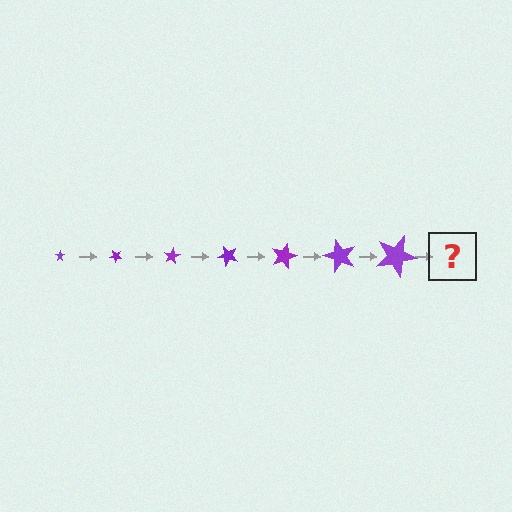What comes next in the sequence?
The next element should be a star, larger than the previous one and rotated 280 degrees from the start.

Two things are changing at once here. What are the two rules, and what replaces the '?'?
The two rules are that the star grows larger each step and it rotates 40 degrees each step. The '?' should be a star, larger than the previous one and rotated 280 degrees from the start.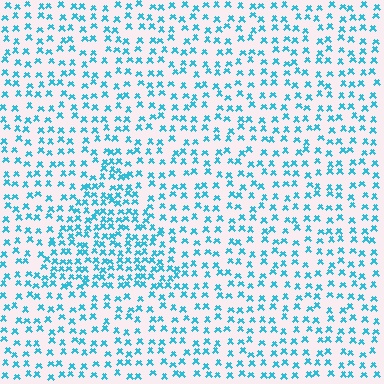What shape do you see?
I see a triangle.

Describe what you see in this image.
The image contains small cyan elements arranged at two different densities. A triangle-shaped region is visible where the elements are more densely packed than the surrounding area.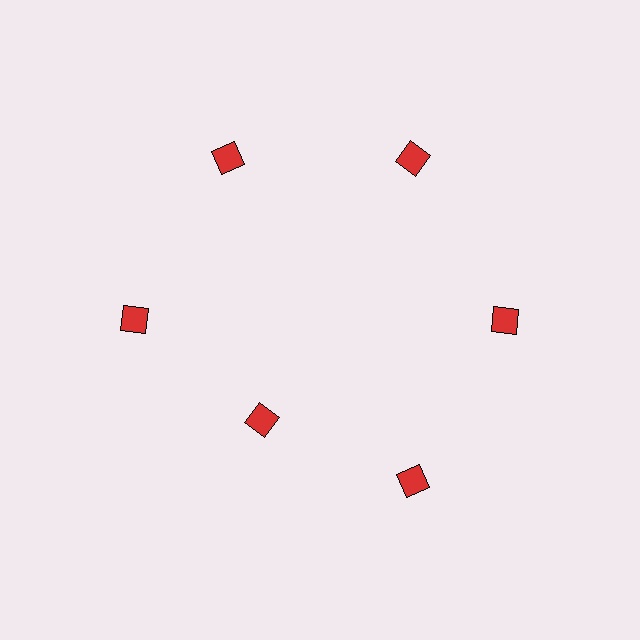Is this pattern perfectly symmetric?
No. The 6 red diamonds are arranged in a ring, but one element near the 7 o'clock position is pulled inward toward the center, breaking the 6-fold rotational symmetry.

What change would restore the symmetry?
The symmetry would be restored by moving it outward, back onto the ring so that all 6 diamonds sit at equal angles and equal distance from the center.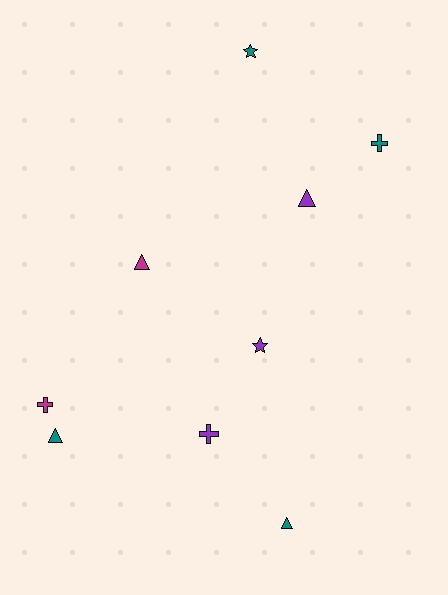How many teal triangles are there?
There are 2 teal triangles.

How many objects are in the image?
There are 9 objects.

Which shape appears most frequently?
Triangle, with 4 objects.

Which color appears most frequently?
Teal, with 4 objects.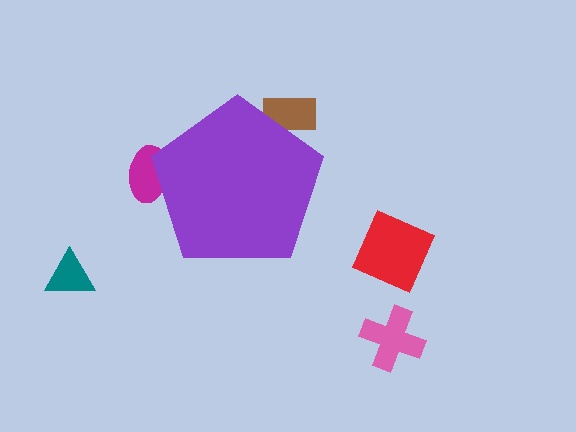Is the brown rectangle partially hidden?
Yes, the brown rectangle is partially hidden behind the purple pentagon.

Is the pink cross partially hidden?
No, the pink cross is fully visible.